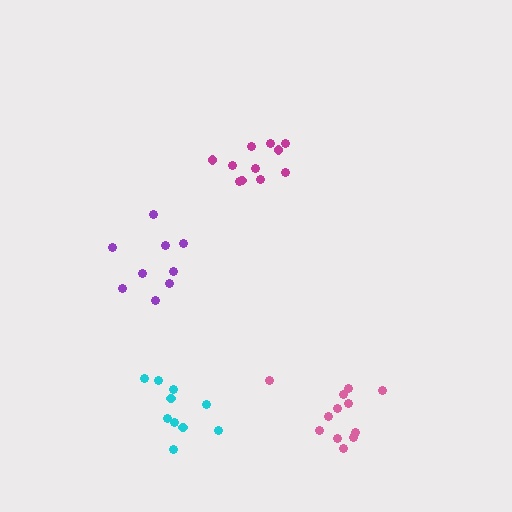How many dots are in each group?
Group 1: 9 dots, Group 2: 11 dots, Group 3: 12 dots, Group 4: 10 dots (42 total).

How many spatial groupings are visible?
There are 4 spatial groupings.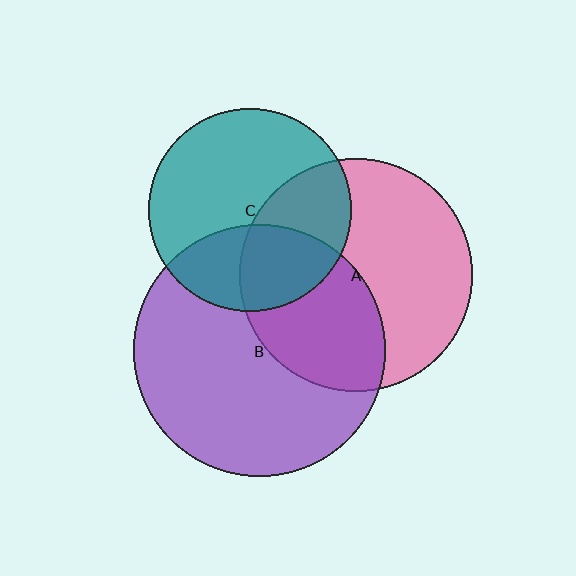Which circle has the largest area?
Circle B (purple).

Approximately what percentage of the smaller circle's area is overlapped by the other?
Approximately 35%.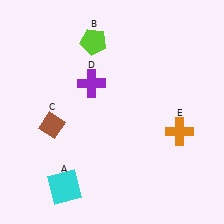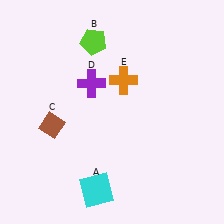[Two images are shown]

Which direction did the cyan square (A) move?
The cyan square (A) moved right.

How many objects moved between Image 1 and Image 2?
2 objects moved between the two images.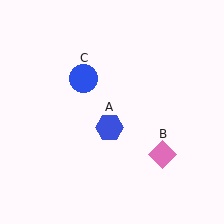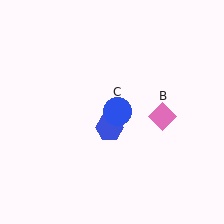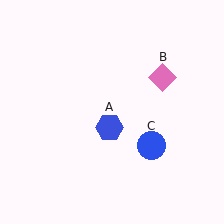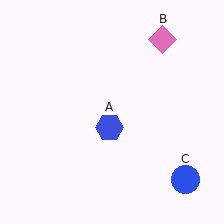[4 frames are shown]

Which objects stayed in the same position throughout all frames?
Blue hexagon (object A) remained stationary.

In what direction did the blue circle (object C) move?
The blue circle (object C) moved down and to the right.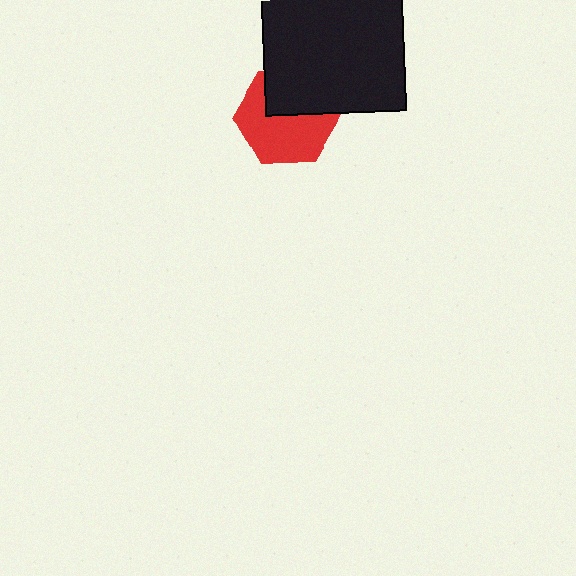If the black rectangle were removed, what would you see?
You would see the complete red hexagon.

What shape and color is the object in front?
The object in front is a black rectangle.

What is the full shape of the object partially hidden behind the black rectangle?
The partially hidden object is a red hexagon.